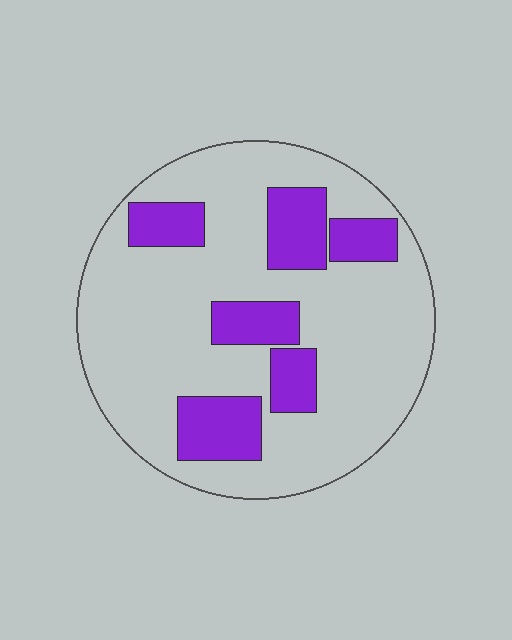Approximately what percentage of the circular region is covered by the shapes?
Approximately 25%.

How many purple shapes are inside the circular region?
6.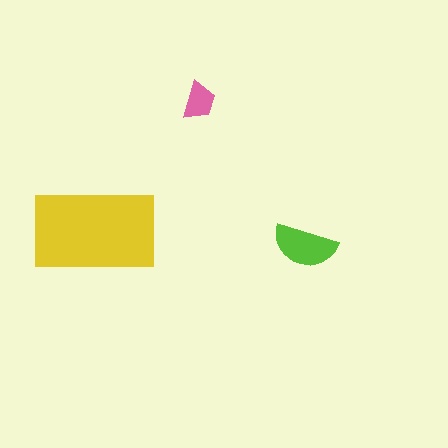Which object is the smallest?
The pink trapezoid.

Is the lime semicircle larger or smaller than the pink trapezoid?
Larger.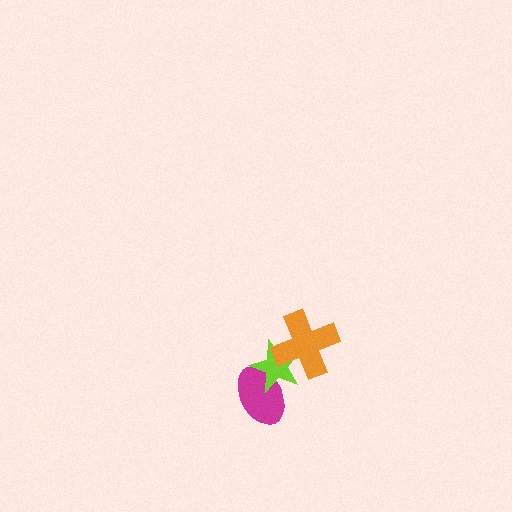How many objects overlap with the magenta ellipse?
1 object overlaps with the magenta ellipse.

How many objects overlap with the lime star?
2 objects overlap with the lime star.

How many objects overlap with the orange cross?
1 object overlaps with the orange cross.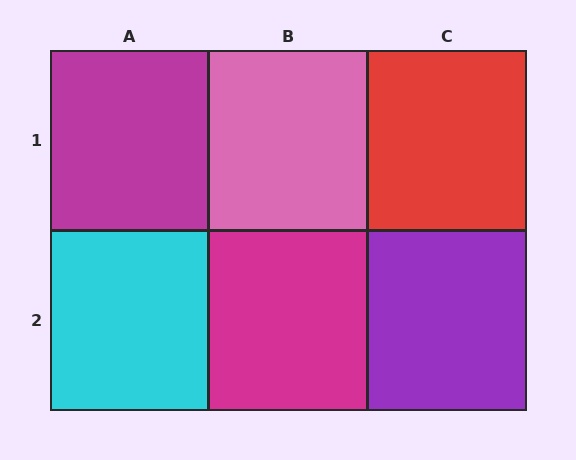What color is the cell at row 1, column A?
Magenta.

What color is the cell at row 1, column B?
Pink.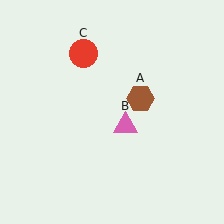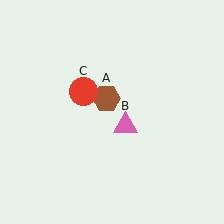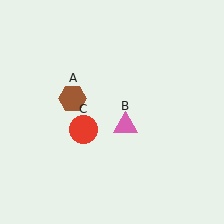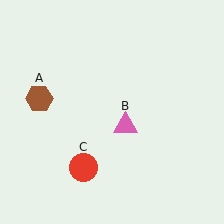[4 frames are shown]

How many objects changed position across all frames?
2 objects changed position: brown hexagon (object A), red circle (object C).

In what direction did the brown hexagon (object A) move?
The brown hexagon (object A) moved left.